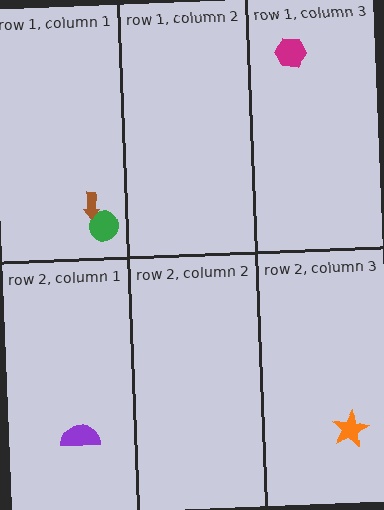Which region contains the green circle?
The row 1, column 1 region.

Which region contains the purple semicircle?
The row 2, column 1 region.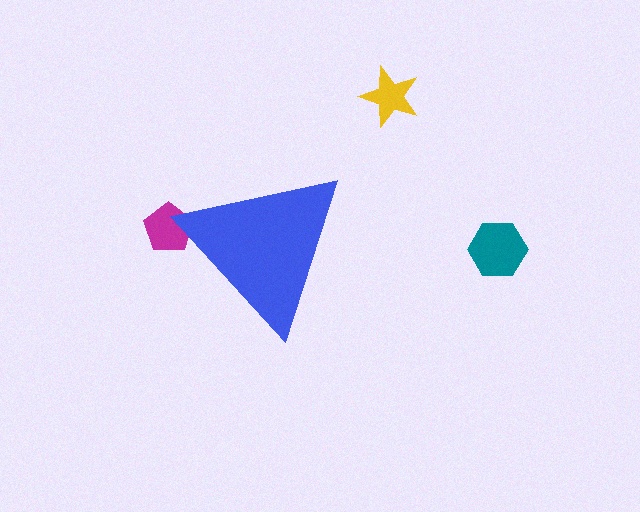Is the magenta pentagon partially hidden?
Yes, the magenta pentagon is partially hidden behind the blue triangle.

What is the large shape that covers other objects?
A blue triangle.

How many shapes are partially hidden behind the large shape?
1 shape is partially hidden.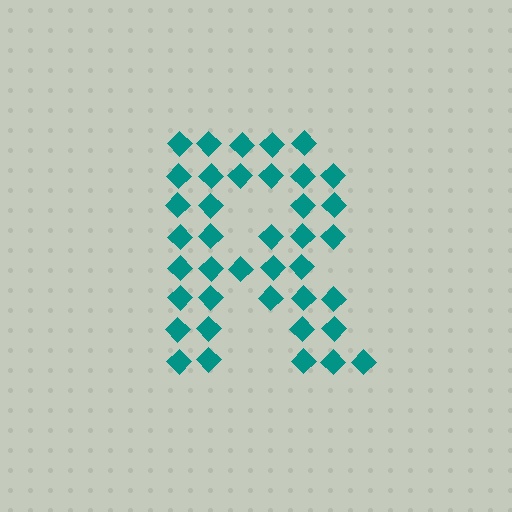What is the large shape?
The large shape is the letter R.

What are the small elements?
The small elements are diamonds.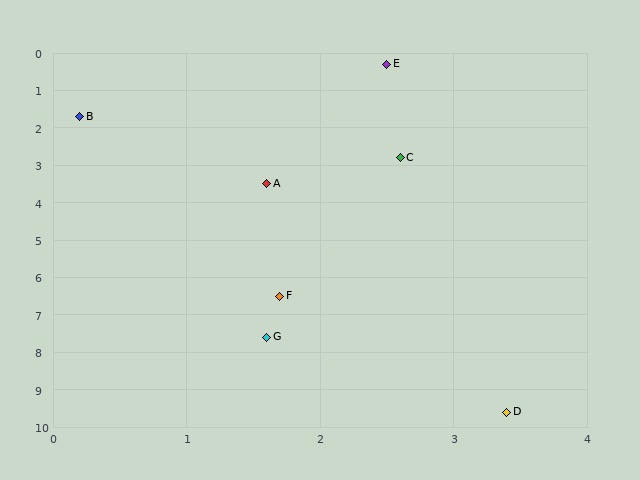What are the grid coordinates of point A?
Point A is at approximately (1.6, 3.5).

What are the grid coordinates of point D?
Point D is at approximately (3.4, 9.6).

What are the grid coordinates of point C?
Point C is at approximately (2.6, 2.8).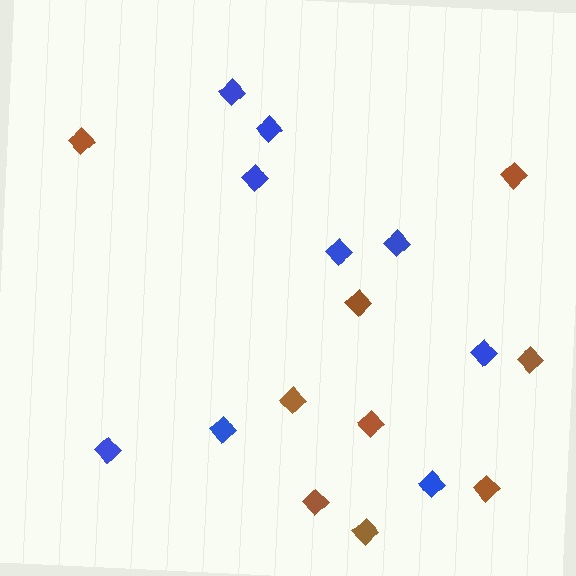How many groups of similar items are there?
There are 2 groups: one group of brown diamonds (9) and one group of blue diamonds (9).